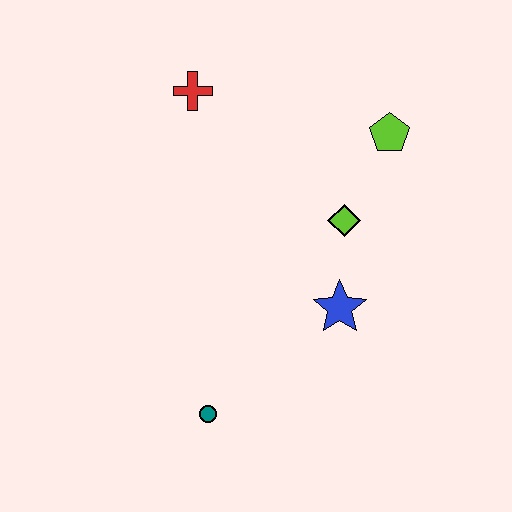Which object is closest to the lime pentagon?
The lime diamond is closest to the lime pentagon.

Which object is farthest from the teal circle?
The lime pentagon is farthest from the teal circle.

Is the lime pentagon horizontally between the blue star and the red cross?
No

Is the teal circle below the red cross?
Yes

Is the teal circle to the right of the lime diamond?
No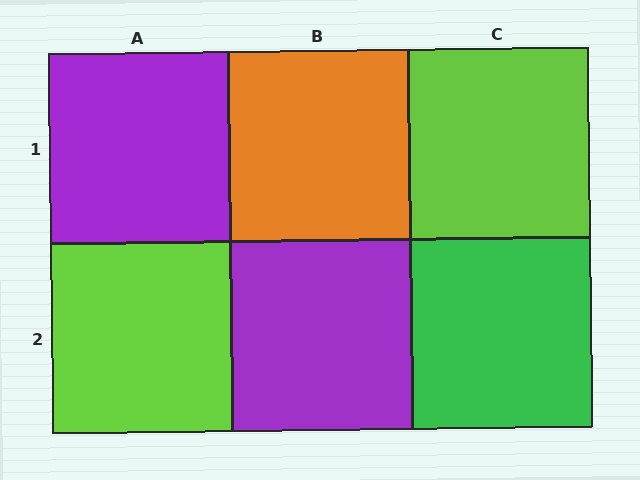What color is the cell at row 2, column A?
Lime.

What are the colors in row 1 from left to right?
Purple, orange, lime.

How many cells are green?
1 cell is green.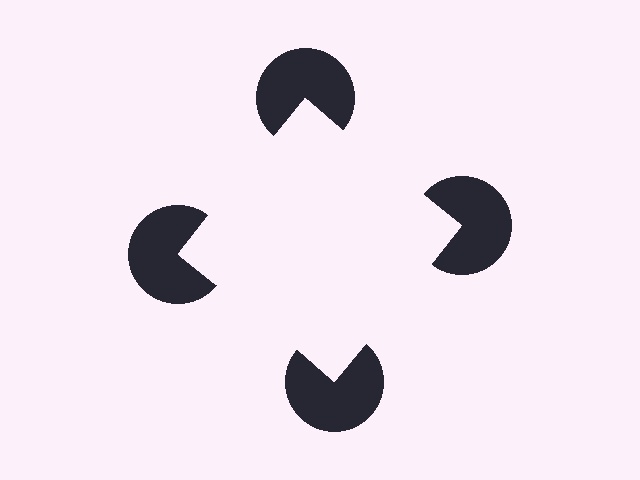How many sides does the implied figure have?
4 sides.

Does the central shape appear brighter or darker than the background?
It typically appears slightly brighter than the background, even though no actual brightness change is drawn.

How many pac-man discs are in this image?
There are 4 — one at each vertex of the illusory square.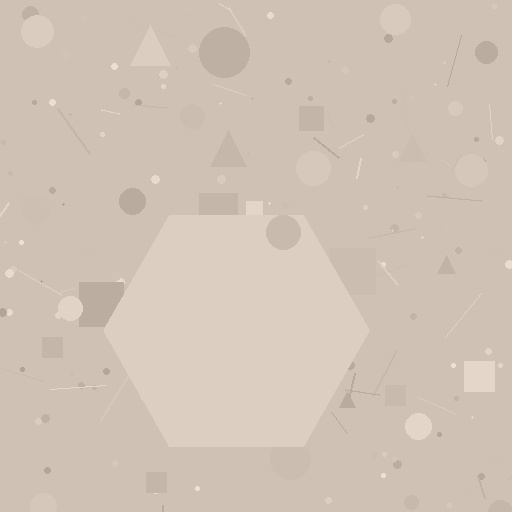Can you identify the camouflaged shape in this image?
The camouflaged shape is a hexagon.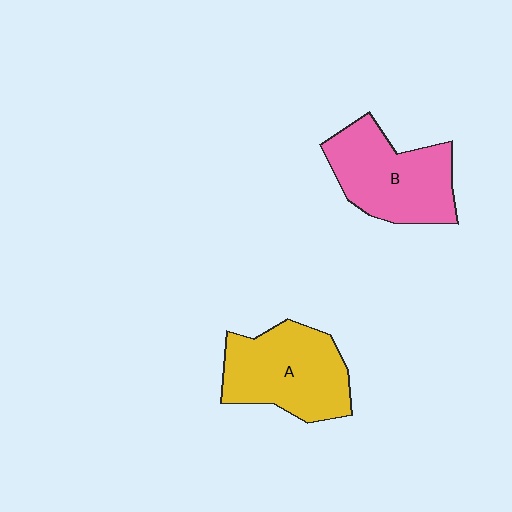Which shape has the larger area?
Shape A (yellow).